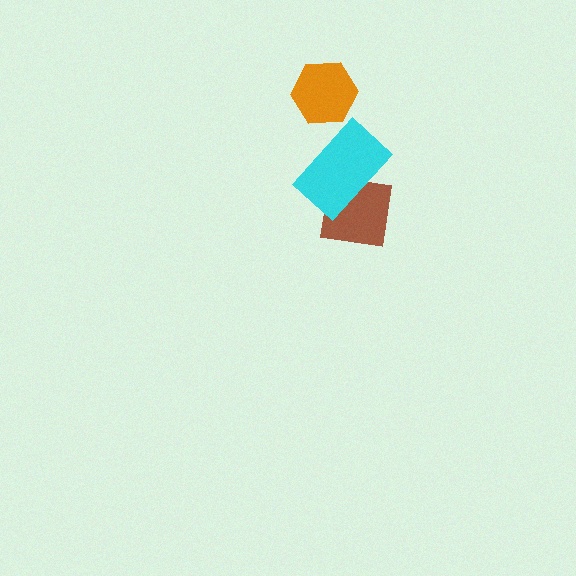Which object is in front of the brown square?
The cyan rectangle is in front of the brown square.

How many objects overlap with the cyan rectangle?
1 object overlaps with the cyan rectangle.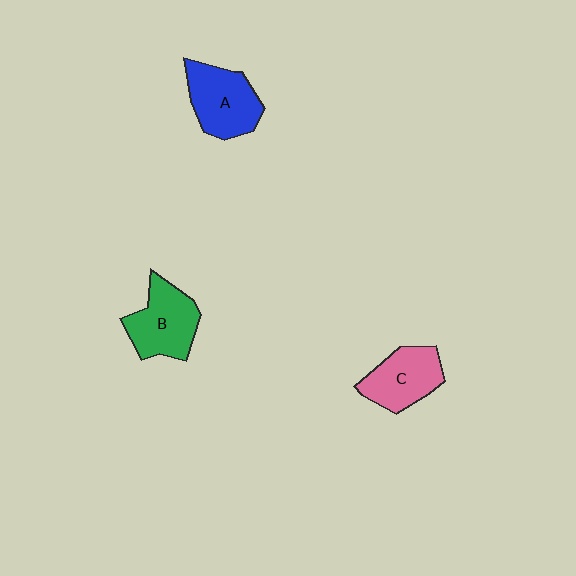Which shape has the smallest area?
Shape C (pink).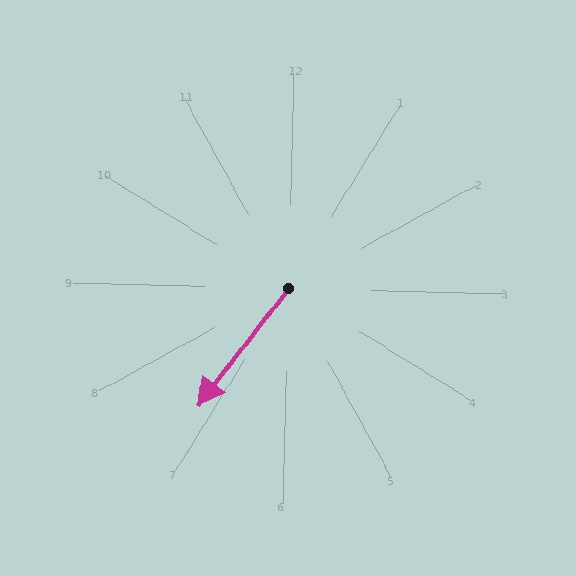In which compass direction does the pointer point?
Southwest.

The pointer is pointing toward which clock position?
Roughly 7 o'clock.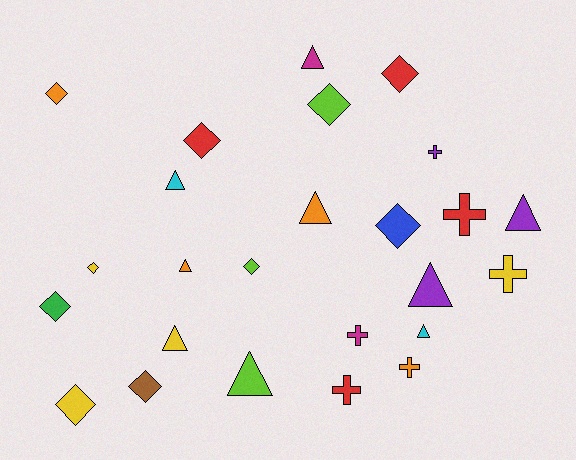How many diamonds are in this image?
There are 10 diamonds.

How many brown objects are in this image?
There is 1 brown object.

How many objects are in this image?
There are 25 objects.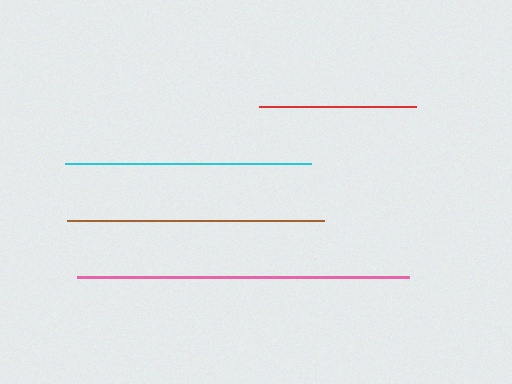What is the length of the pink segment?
The pink segment is approximately 332 pixels long.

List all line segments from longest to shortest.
From longest to shortest: pink, brown, cyan, red.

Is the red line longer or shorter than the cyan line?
The cyan line is longer than the red line.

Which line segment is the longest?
The pink line is the longest at approximately 332 pixels.